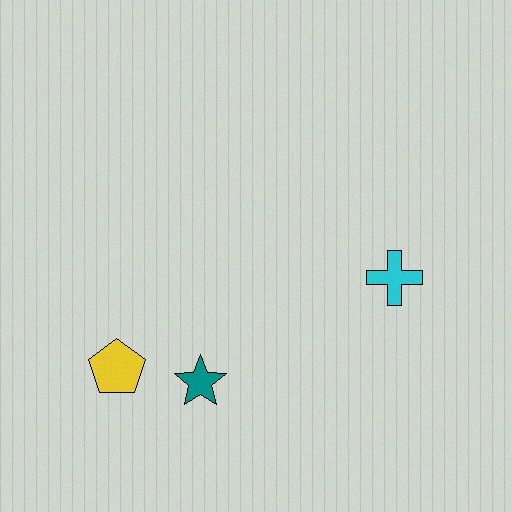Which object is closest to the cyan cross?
The teal star is closest to the cyan cross.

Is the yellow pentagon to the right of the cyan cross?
No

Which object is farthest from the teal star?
The cyan cross is farthest from the teal star.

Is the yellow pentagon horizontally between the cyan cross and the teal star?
No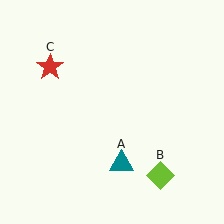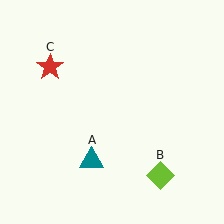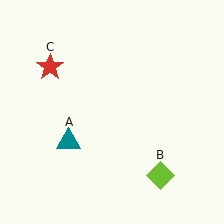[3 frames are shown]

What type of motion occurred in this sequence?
The teal triangle (object A) rotated clockwise around the center of the scene.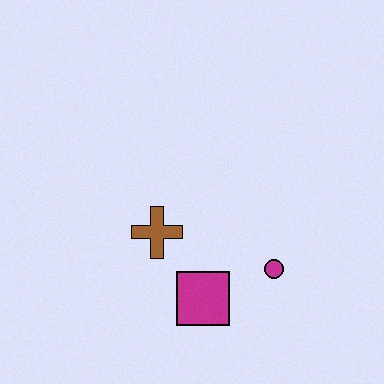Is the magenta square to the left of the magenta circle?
Yes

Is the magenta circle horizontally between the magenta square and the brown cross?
No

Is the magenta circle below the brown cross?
Yes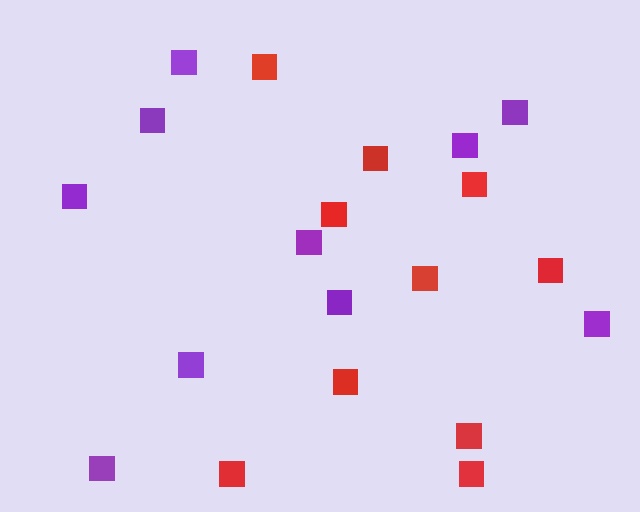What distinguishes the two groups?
There are 2 groups: one group of red squares (10) and one group of purple squares (10).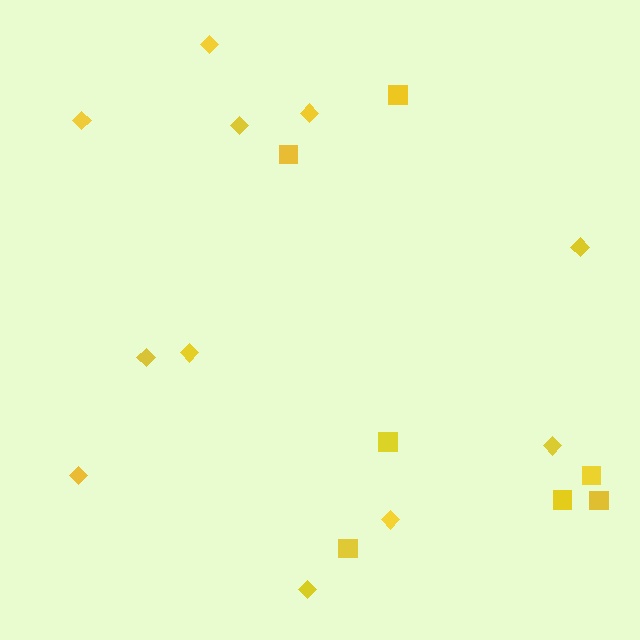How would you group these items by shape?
There are 2 groups: one group of diamonds (11) and one group of squares (7).